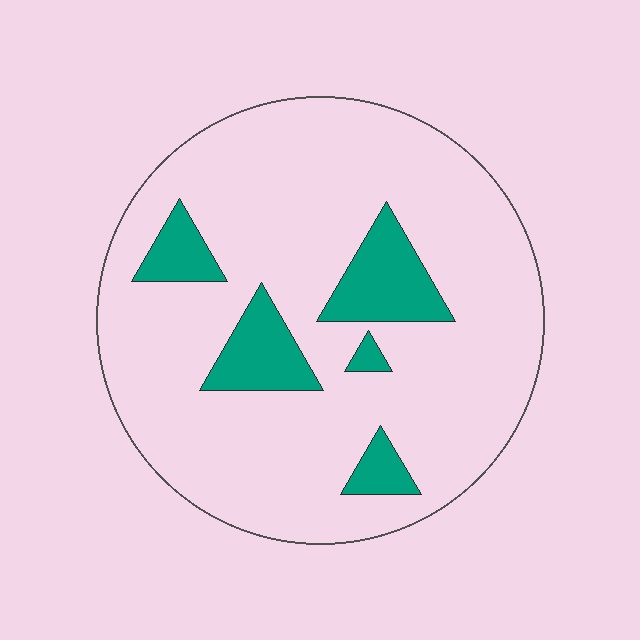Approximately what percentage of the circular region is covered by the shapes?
Approximately 15%.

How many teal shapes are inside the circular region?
5.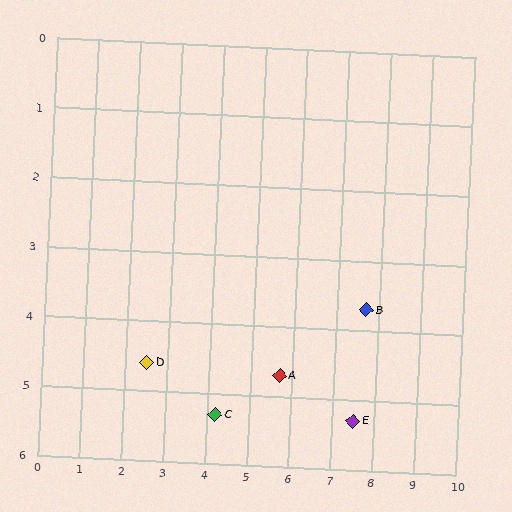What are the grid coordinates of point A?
Point A is at approximately (5.7, 4.7).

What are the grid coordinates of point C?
Point C is at approximately (4.2, 5.3).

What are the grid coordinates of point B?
Point B is at approximately (7.7, 3.7).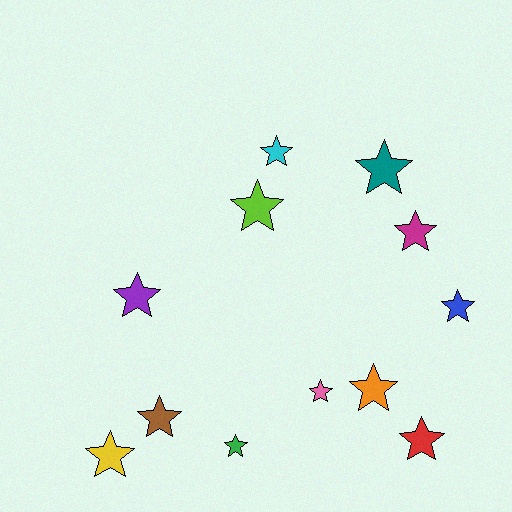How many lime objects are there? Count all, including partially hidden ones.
There is 1 lime object.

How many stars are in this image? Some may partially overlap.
There are 12 stars.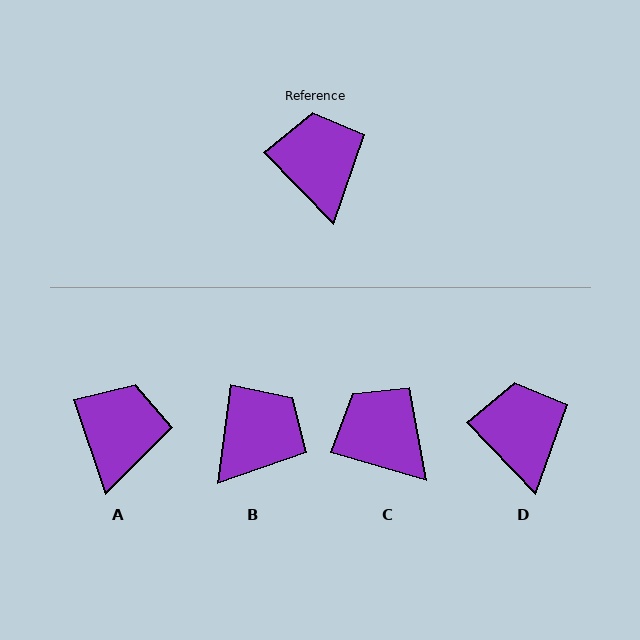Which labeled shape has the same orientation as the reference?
D.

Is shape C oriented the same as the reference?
No, it is off by about 30 degrees.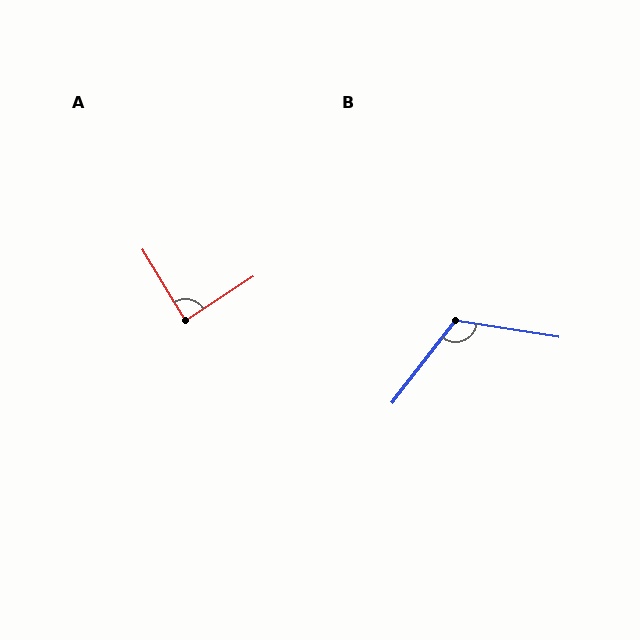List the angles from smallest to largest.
A (88°), B (119°).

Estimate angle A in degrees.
Approximately 88 degrees.